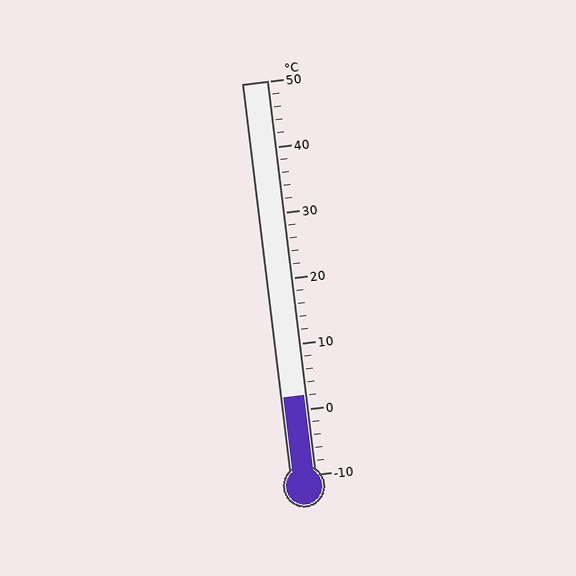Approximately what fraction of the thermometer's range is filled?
The thermometer is filled to approximately 20% of its range.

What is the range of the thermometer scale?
The thermometer scale ranges from -10°C to 50°C.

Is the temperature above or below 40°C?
The temperature is below 40°C.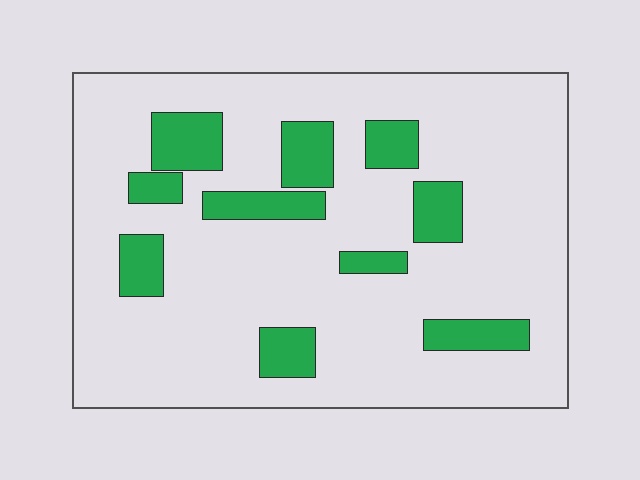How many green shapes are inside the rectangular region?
10.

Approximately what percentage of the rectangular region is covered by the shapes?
Approximately 20%.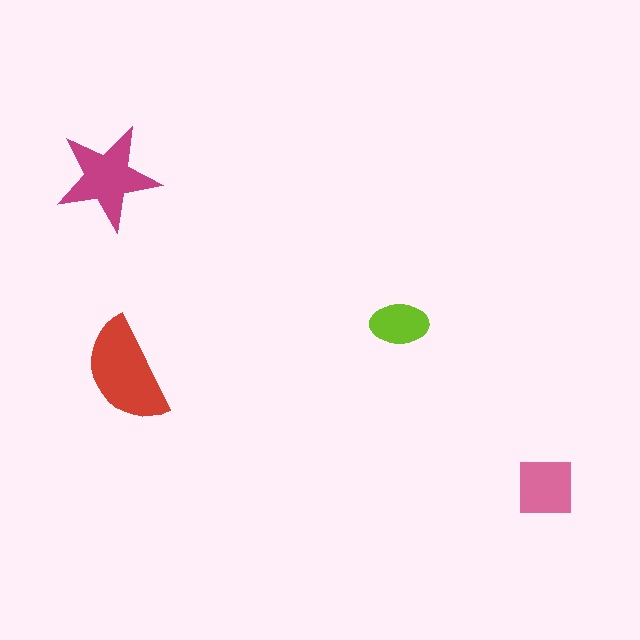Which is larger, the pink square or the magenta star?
The magenta star.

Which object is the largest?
The red semicircle.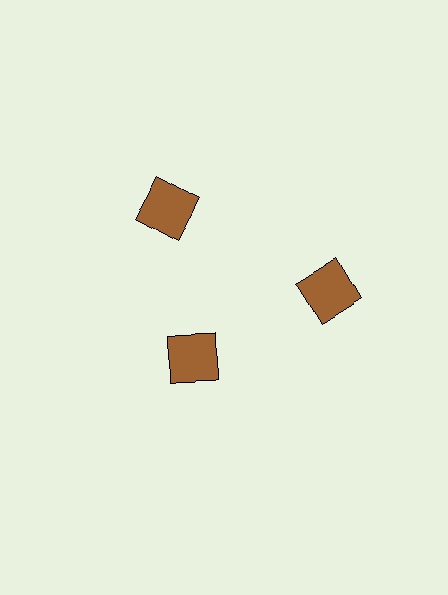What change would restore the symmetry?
The symmetry would be restored by moving it outward, back onto the ring so that all 3 squares sit at equal angles and equal distance from the center.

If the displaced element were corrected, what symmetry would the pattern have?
It would have 3-fold rotational symmetry — the pattern would map onto itself every 120 degrees.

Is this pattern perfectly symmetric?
No. The 3 brown squares are arranged in a ring, but one element near the 7 o'clock position is pulled inward toward the center, breaking the 3-fold rotational symmetry.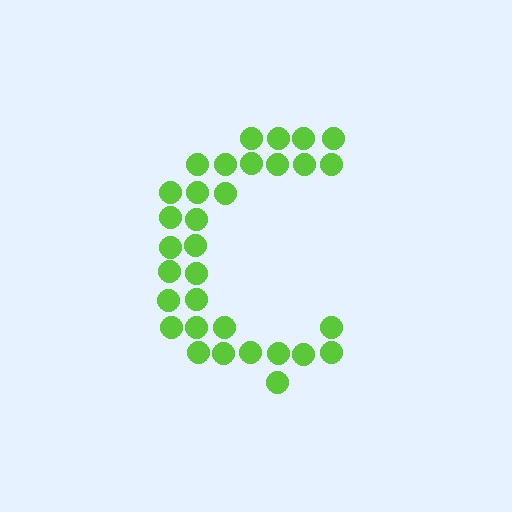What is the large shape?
The large shape is the letter C.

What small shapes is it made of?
It is made of small circles.